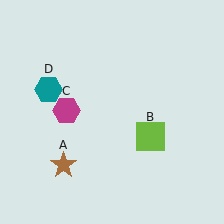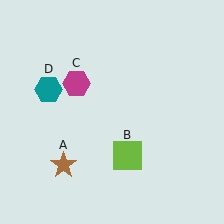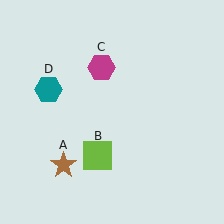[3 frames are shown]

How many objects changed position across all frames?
2 objects changed position: lime square (object B), magenta hexagon (object C).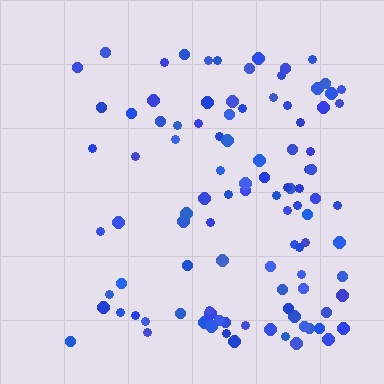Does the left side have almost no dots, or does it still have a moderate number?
Still a moderate number, just noticeably fewer than the right.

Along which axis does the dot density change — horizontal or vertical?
Horizontal.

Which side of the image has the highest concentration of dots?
The right.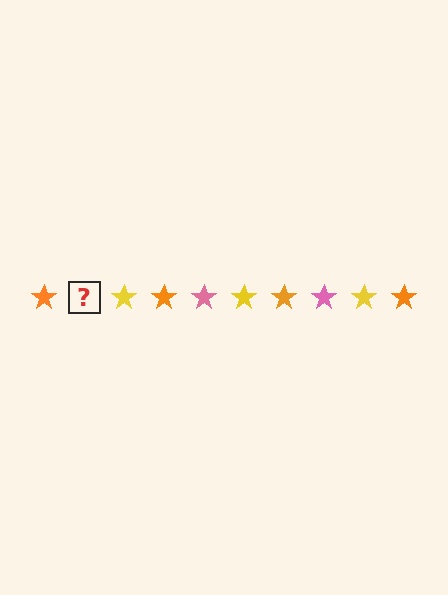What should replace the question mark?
The question mark should be replaced with a pink star.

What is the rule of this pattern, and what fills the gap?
The rule is that the pattern cycles through orange, pink, yellow stars. The gap should be filled with a pink star.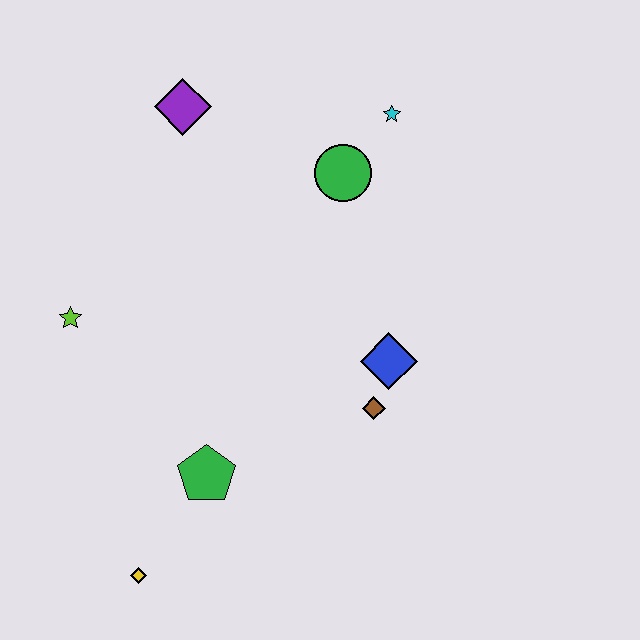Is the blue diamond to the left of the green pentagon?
No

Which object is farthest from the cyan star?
The yellow diamond is farthest from the cyan star.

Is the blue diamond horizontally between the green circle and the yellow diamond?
No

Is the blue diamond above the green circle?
No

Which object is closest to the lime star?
The green pentagon is closest to the lime star.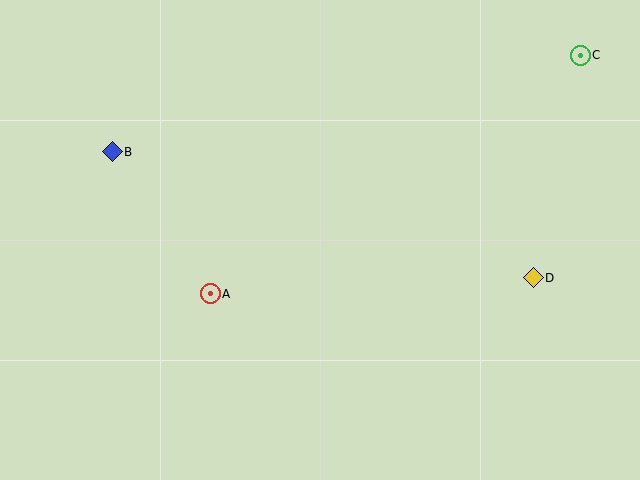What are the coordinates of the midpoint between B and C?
The midpoint between B and C is at (346, 103).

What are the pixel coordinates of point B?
Point B is at (112, 152).